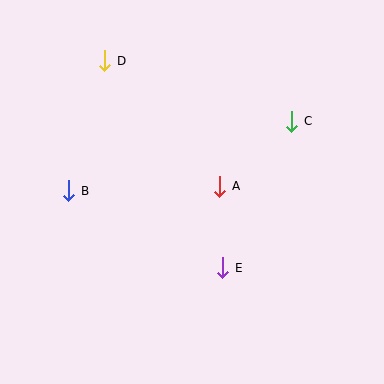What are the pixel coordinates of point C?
Point C is at (292, 121).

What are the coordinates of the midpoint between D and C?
The midpoint between D and C is at (198, 91).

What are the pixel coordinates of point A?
Point A is at (220, 186).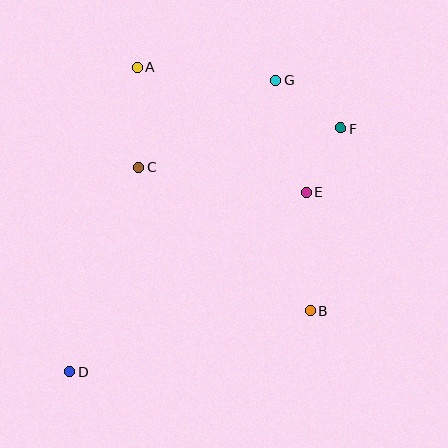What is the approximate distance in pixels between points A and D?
The distance between A and D is approximately 312 pixels.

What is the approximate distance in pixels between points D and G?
The distance between D and G is approximately 357 pixels.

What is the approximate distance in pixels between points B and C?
The distance between B and C is approximately 224 pixels.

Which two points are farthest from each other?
Points D and F are farthest from each other.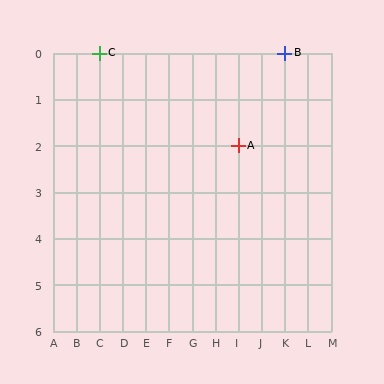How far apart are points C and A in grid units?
Points C and A are 6 columns and 2 rows apart (about 6.3 grid units diagonally).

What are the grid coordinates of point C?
Point C is at grid coordinates (C, 0).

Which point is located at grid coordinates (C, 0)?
Point C is at (C, 0).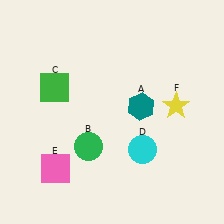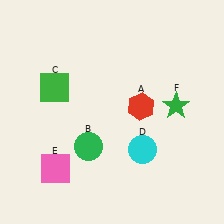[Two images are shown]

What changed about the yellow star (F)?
In Image 1, F is yellow. In Image 2, it changed to green.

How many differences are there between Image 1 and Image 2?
There are 2 differences between the two images.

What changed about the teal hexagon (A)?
In Image 1, A is teal. In Image 2, it changed to red.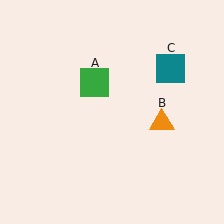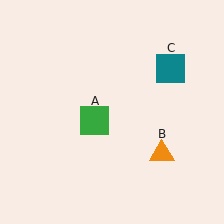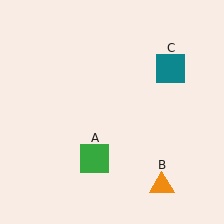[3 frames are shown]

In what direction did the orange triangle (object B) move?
The orange triangle (object B) moved down.